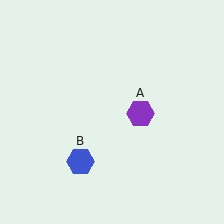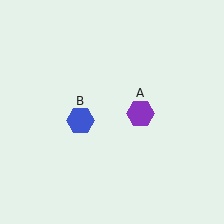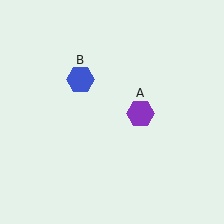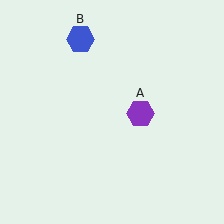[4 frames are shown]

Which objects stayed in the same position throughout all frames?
Purple hexagon (object A) remained stationary.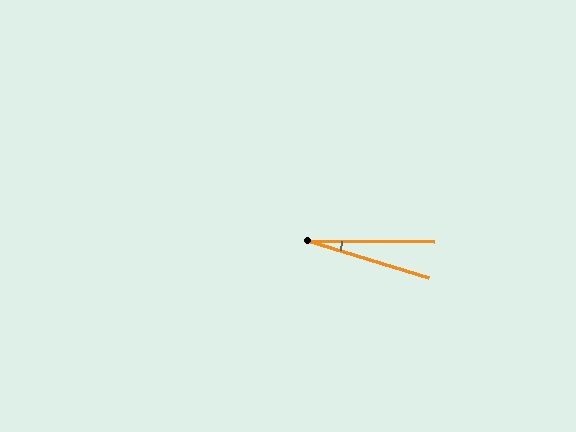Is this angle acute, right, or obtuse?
It is acute.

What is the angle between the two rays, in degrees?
Approximately 16 degrees.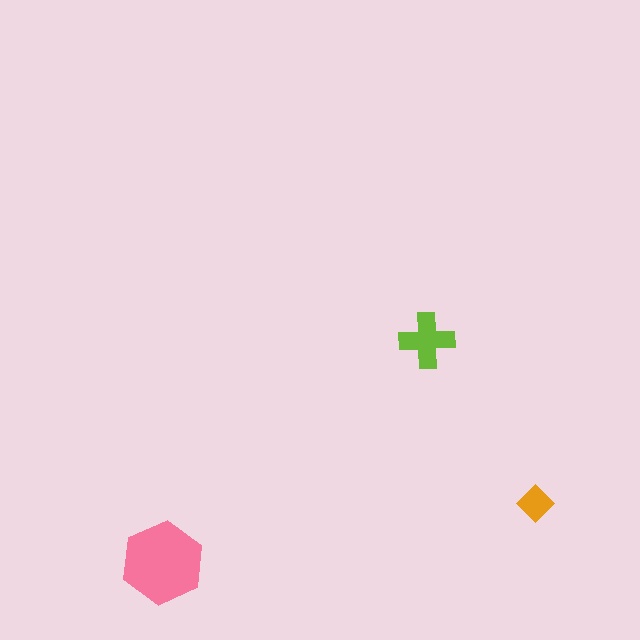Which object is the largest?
The pink hexagon.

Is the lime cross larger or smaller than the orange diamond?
Larger.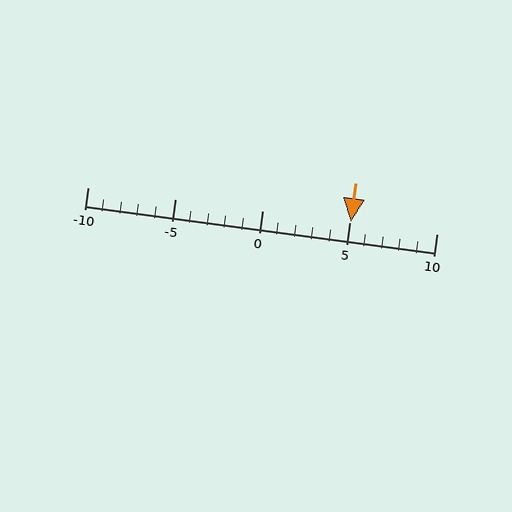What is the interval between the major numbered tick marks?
The major tick marks are spaced 5 units apart.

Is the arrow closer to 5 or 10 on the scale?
The arrow is closer to 5.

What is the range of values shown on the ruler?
The ruler shows values from -10 to 10.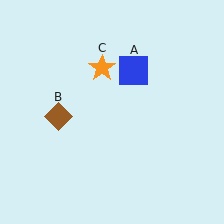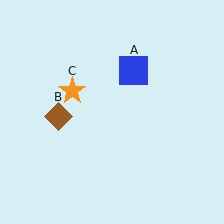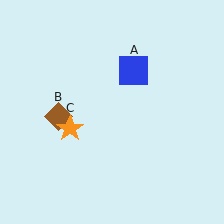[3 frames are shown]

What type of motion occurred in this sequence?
The orange star (object C) rotated counterclockwise around the center of the scene.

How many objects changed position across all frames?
1 object changed position: orange star (object C).